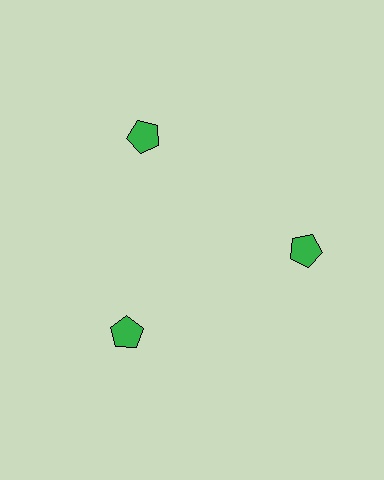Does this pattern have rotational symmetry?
Yes, this pattern has 3-fold rotational symmetry. It looks the same after rotating 120 degrees around the center.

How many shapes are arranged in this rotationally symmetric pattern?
There are 3 shapes, arranged in 3 groups of 1.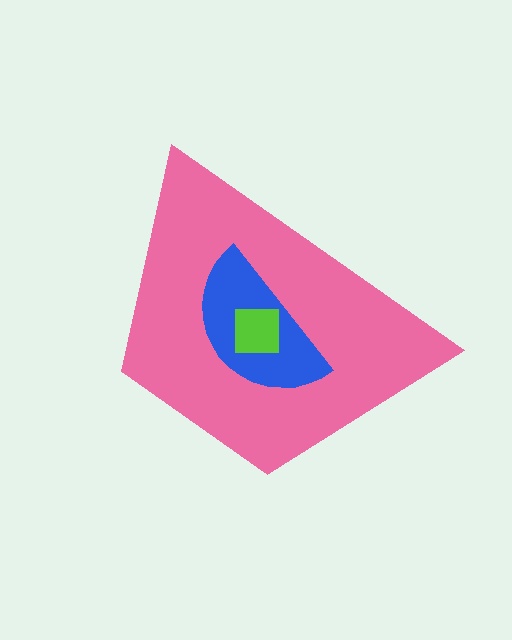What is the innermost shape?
The lime square.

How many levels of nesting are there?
3.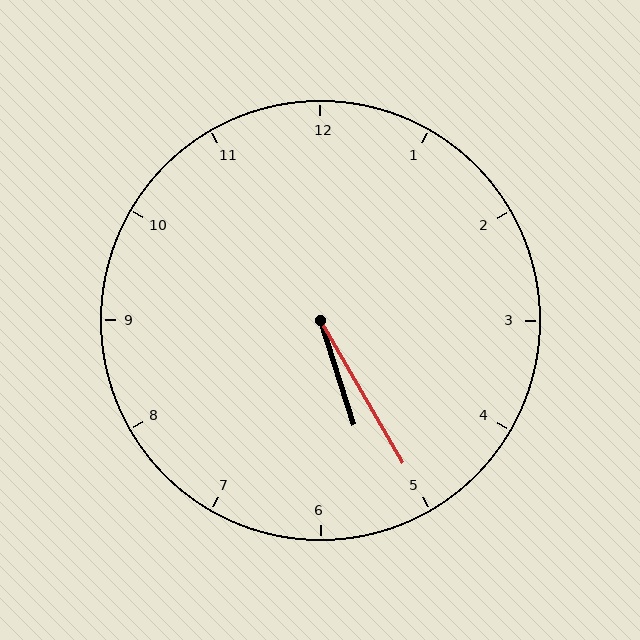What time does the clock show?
5:25.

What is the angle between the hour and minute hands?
Approximately 12 degrees.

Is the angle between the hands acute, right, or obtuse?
It is acute.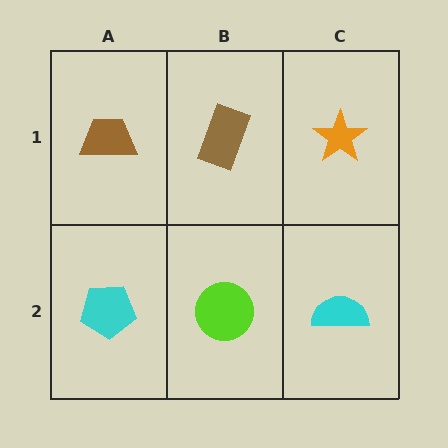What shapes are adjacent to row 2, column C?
An orange star (row 1, column C), a lime circle (row 2, column B).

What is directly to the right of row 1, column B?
An orange star.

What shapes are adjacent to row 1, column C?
A cyan semicircle (row 2, column C), a brown rectangle (row 1, column B).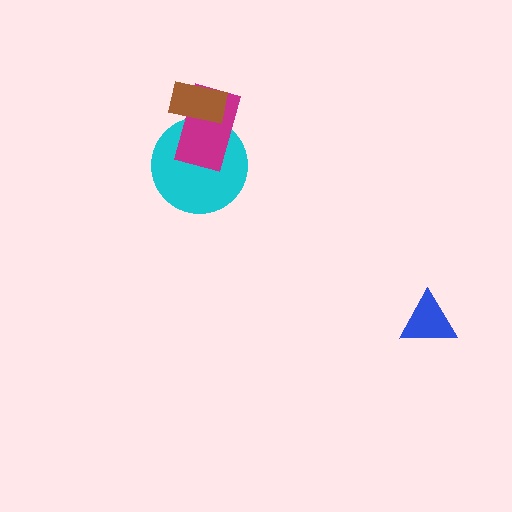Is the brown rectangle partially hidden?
No, no other shape covers it.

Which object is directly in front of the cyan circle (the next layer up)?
The magenta rectangle is directly in front of the cyan circle.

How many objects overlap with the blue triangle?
0 objects overlap with the blue triangle.